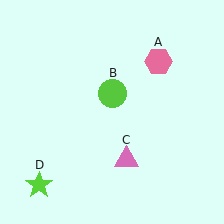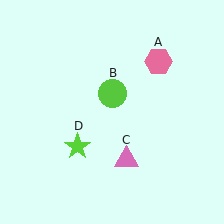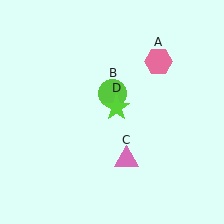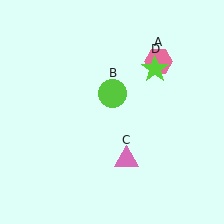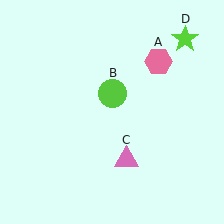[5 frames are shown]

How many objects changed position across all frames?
1 object changed position: lime star (object D).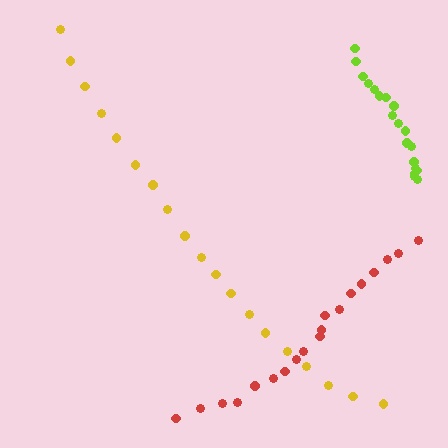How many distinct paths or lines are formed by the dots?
There are 3 distinct paths.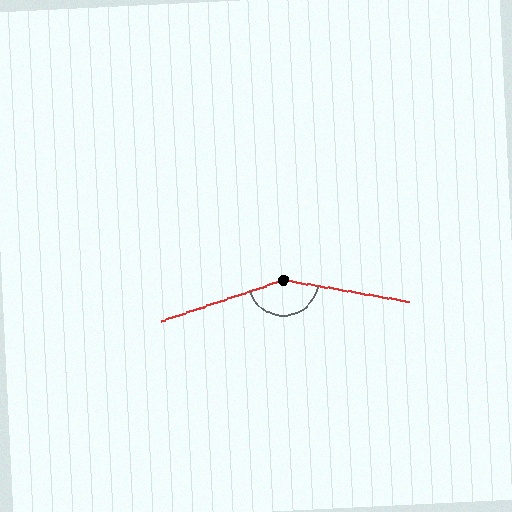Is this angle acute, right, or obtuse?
It is obtuse.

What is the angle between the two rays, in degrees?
Approximately 152 degrees.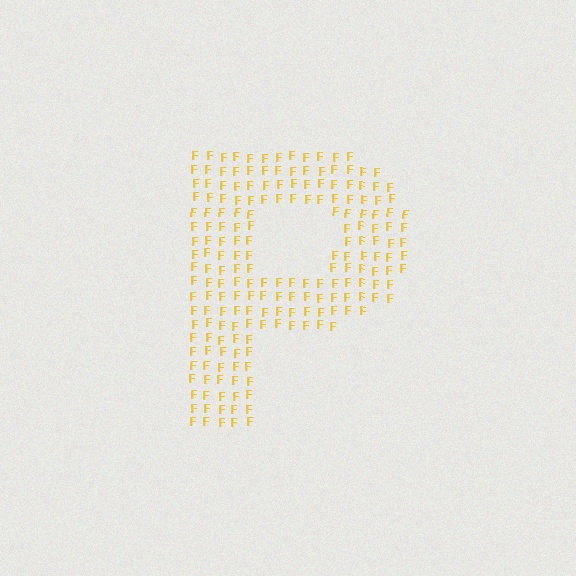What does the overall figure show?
The overall figure shows the letter P.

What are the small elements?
The small elements are letter F's.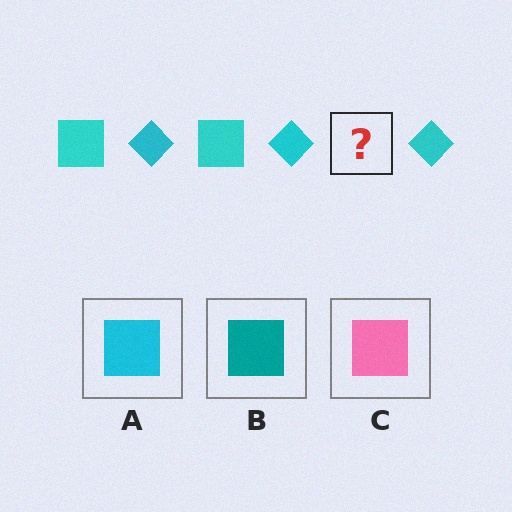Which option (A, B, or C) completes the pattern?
A.